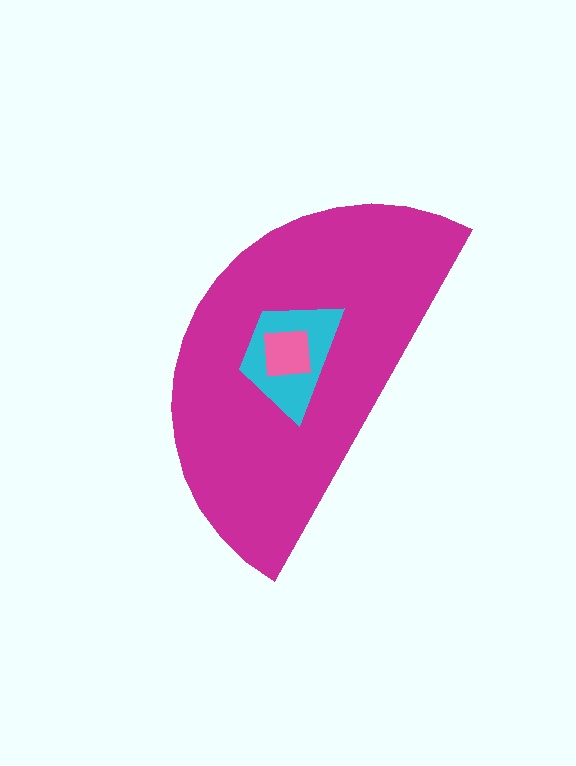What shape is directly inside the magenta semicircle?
The cyan trapezoid.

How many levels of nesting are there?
3.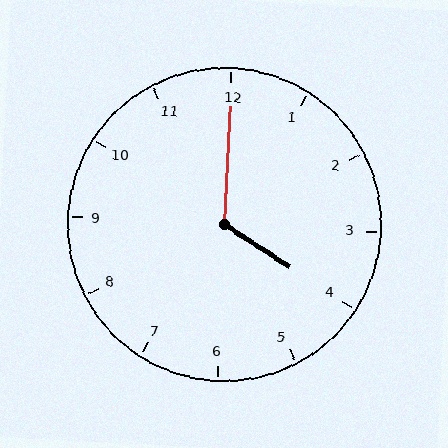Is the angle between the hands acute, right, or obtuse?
It is obtuse.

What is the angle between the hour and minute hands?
Approximately 120 degrees.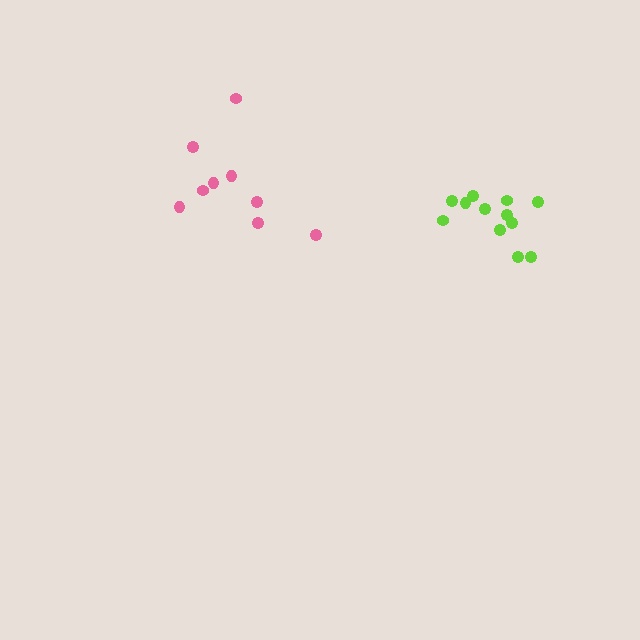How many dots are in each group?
Group 1: 9 dots, Group 2: 12 dots (21 total).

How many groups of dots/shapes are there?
There are 2 groups.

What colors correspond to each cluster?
The clusters are colored: pink, lime.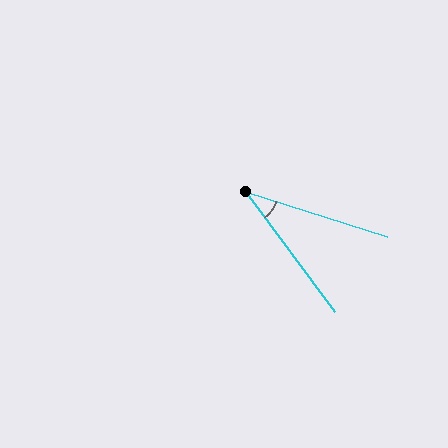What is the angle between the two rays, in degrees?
Approximately 36 degrees.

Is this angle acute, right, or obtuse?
It is acute.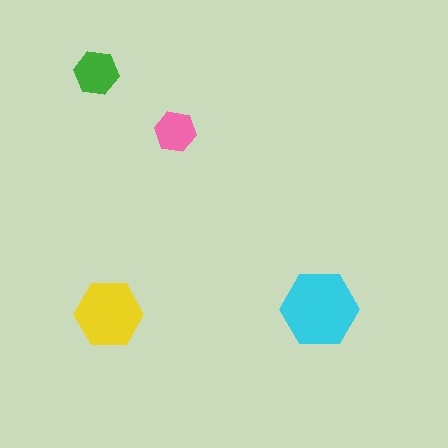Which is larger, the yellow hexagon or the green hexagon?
The yellow one.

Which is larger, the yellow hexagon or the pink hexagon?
The yellow one.